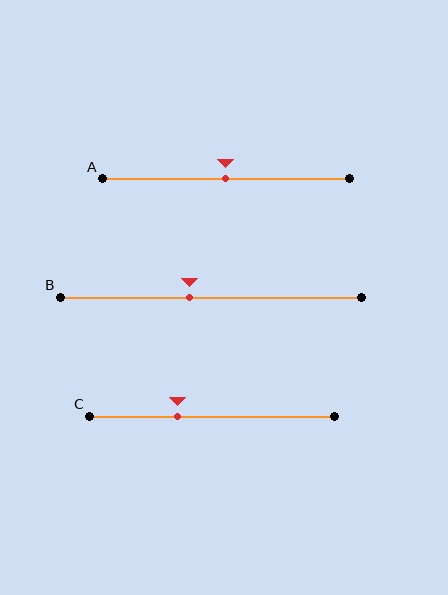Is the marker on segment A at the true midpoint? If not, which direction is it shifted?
Yes, the marker on segment A is at the true midpoint.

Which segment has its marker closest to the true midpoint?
Segment A has its marker closest to the true midpoint.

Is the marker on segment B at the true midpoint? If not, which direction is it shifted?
No, the marker on segment B is shifted to the left by about 7% of the segment length.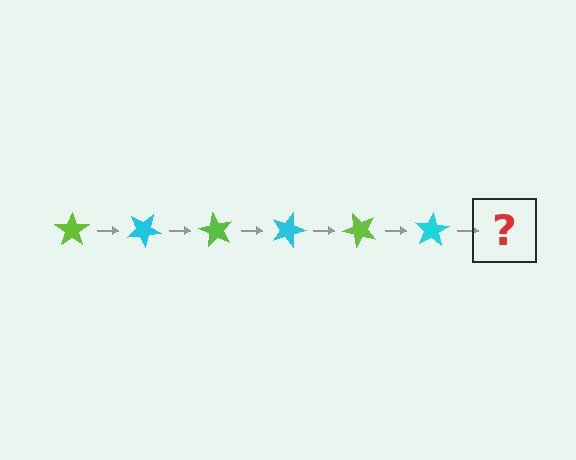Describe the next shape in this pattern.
It should be a lime star, rotated 180 degrees from the start.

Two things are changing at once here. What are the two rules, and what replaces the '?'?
The two rules are that it rotates 30 degrees each step and the color cycles through lime and cyan. The '?' should be a lime star, rotated 180 degrees from the start.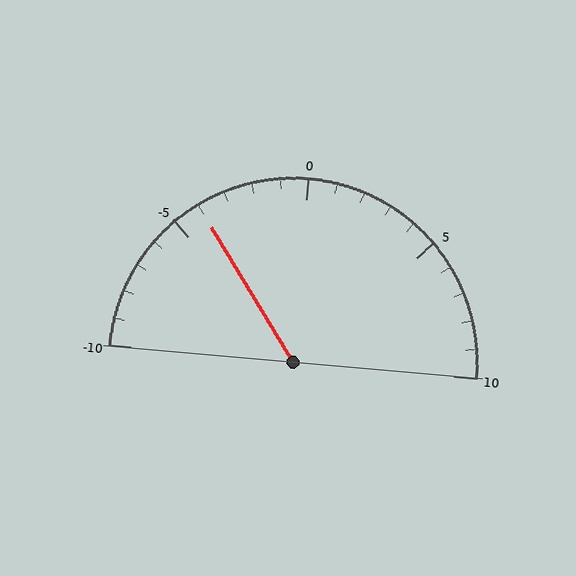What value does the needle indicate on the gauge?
The needle indicates approximately -4.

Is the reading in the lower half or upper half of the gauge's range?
The reading is in the lower half of the range (-10 to 10).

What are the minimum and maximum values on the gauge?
The gauge ranges from -10 to 10.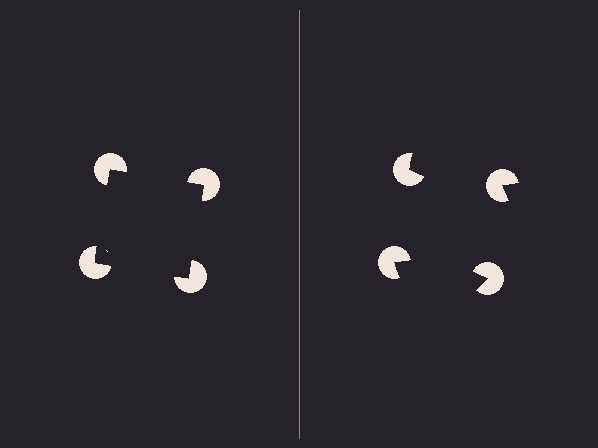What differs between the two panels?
The pac-man discs are positioned identically on both sides; only the wedge orientations differ. On the left they align to a square; on the right they are misaligned.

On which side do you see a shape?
An illusory square appears on the left side. On the right side the wedge cuts are rotated, so no coherent shape forms.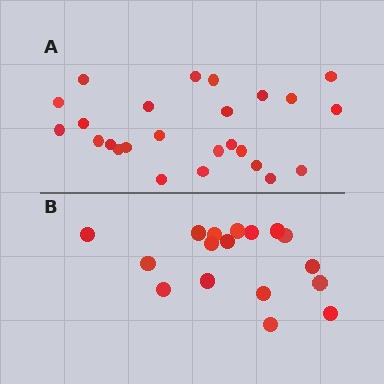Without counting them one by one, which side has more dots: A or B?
Region A (the top region) has more dots.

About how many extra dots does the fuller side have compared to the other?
Region A has roughly 8 or so more dots than region B.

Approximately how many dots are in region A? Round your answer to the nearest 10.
About 20 dots. (The exact count is 25, which rounds to 20.)